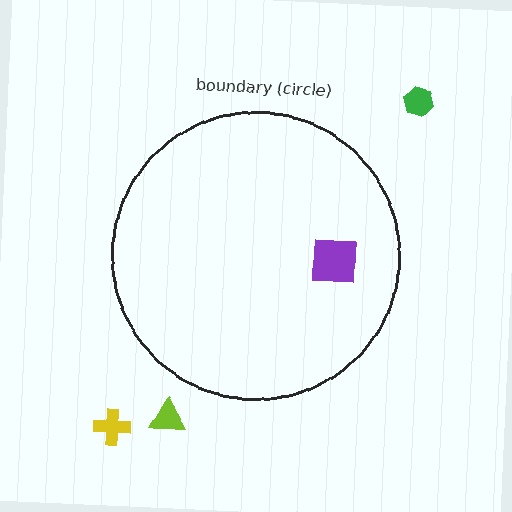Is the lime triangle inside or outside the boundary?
Outside.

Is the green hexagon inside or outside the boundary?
Outside.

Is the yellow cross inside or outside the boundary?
Outside.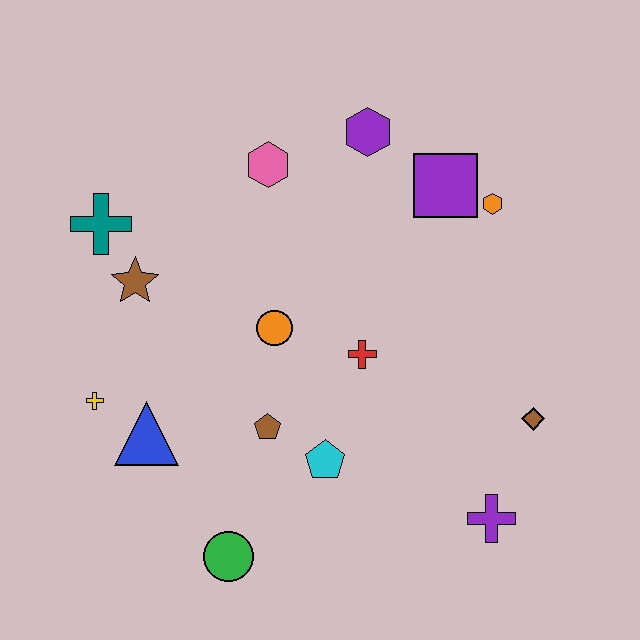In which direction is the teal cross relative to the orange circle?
The teal cross is to the left of the orange circle.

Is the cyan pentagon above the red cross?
No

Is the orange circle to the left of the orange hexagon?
Yes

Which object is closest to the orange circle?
The red cross is closest to the orange circle.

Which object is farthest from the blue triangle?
The orange hexagon is farthest from the blue triangle.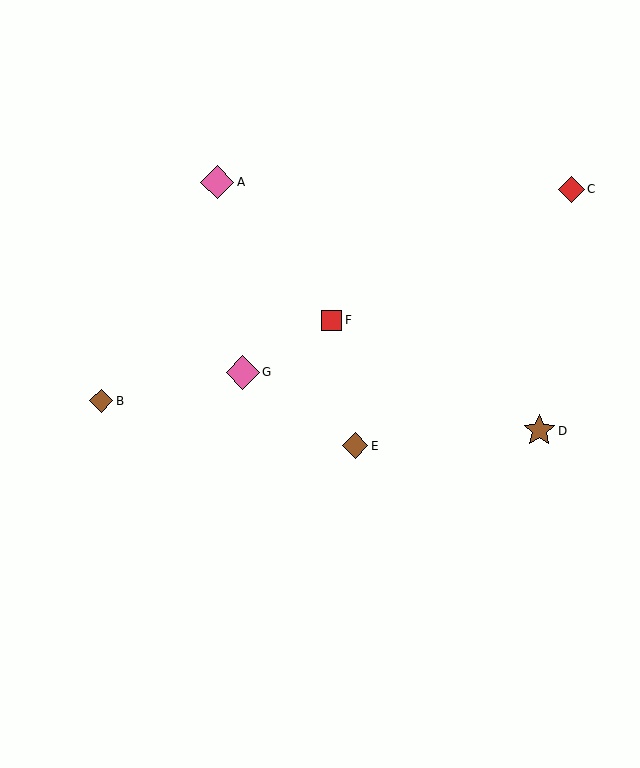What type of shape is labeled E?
Shape E is a brown diamond.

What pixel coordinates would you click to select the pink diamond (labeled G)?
Click at (243, 372) to select the pink diamond G.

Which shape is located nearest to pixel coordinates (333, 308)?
The red square (labeled F) at (332, 320) is nearest to that location.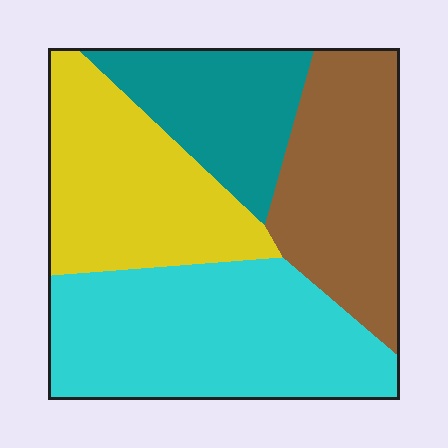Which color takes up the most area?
Cyan, at roughly 35%.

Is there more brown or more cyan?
Cyan.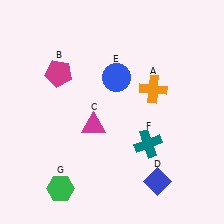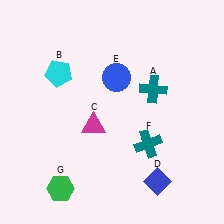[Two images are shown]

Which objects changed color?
A changed from orange to teal. B changed from magenta to cyan.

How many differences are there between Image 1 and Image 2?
There are 2 differences between the two images.